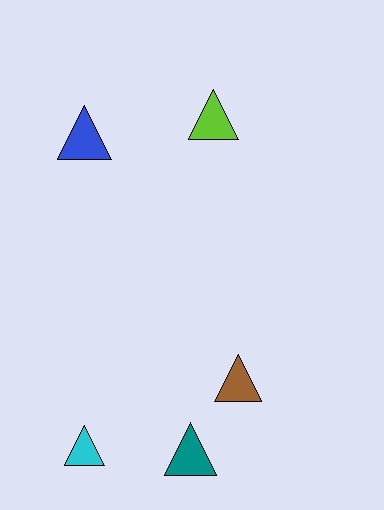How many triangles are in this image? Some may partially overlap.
There are 5 triangles.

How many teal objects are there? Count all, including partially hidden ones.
There is 1 teal object.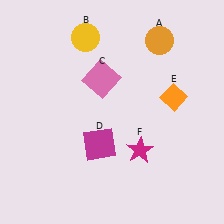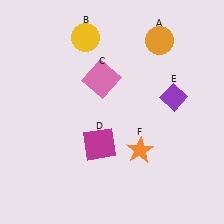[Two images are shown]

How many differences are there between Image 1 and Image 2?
There are 2 differences between the two images.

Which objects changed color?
E changed from orange to purple. F changed from magenta to orange.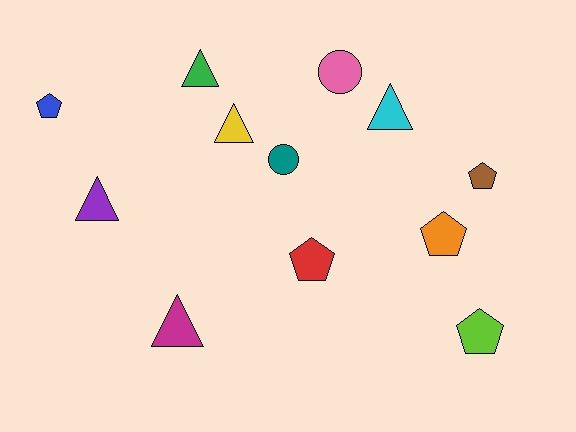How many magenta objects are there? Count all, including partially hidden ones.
There is 1 magenta object.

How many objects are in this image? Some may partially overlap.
There are 12 objects.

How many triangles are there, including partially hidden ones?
There are 5 triangles.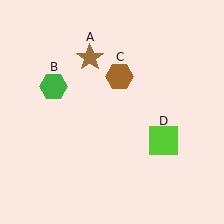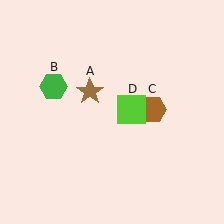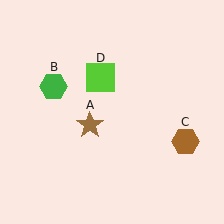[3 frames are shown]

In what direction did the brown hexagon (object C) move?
The brown hexagon (object C) moved down and to the right.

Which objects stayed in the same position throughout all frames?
Green hexagon (object B) remained stationary.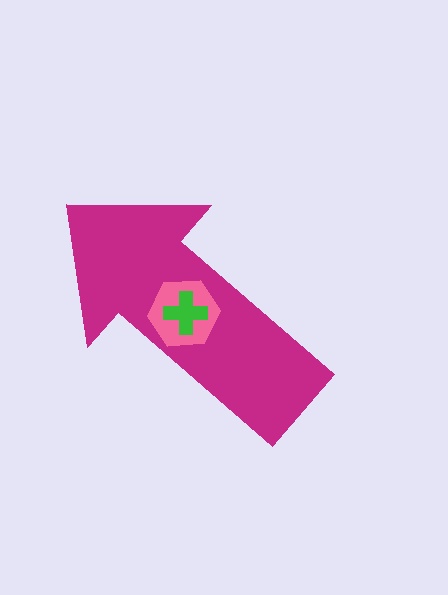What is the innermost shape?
The green cross.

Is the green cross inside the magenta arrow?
Yes.